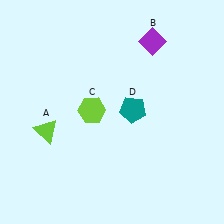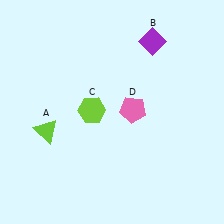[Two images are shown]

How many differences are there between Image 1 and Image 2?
There is 1 difference between the two images.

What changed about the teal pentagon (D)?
In Image 1, D is teal. In Image 2, it changed to pink.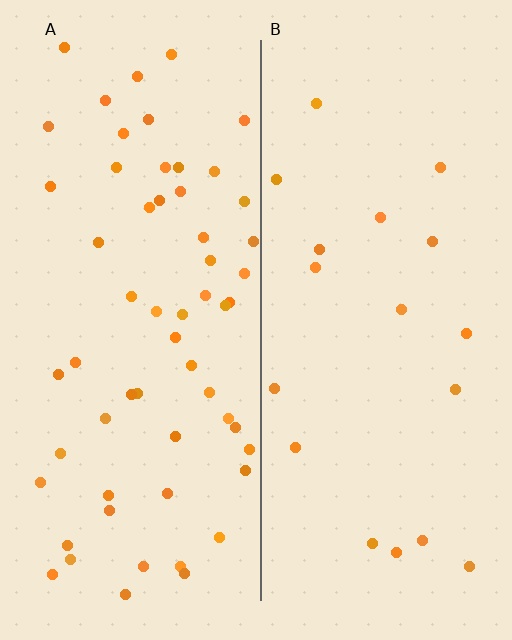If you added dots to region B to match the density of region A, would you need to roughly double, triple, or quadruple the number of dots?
Approximately triple.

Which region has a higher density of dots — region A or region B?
A (the left).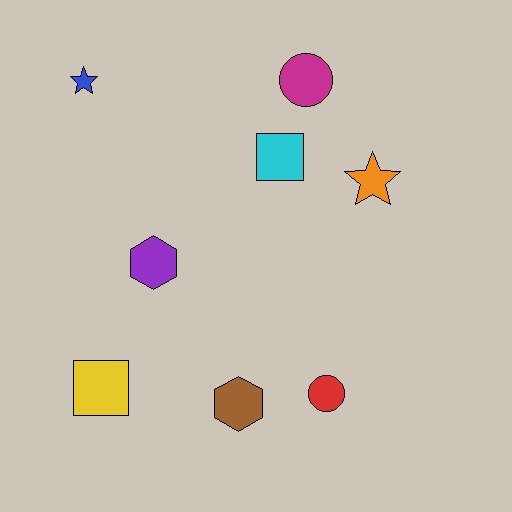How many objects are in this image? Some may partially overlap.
There are 8 objects.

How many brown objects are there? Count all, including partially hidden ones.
There is 1 brown object.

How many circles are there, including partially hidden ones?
There are 2 circles.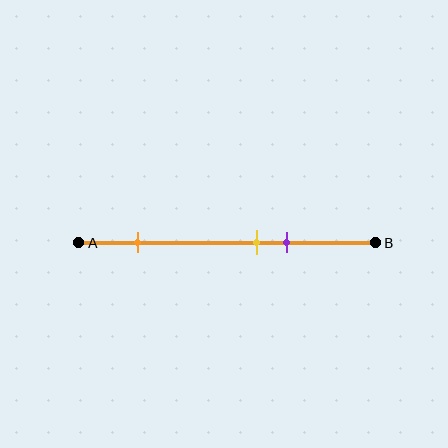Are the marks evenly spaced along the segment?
No, the marks are not evenly spaced.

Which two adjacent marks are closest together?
The yellow and purple marks are the closest adjacent pair.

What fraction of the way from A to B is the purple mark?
The purple mark is approximately 70% (0.7) of the way from A to B.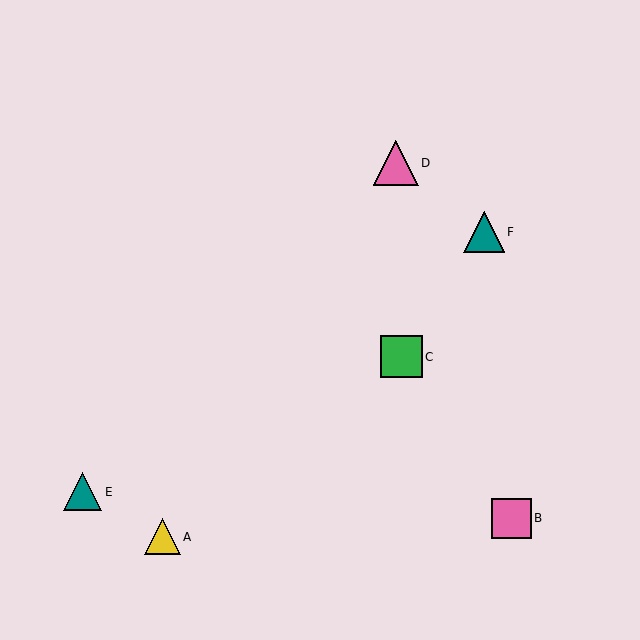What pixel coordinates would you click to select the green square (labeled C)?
Click at (401, 357) to select the green square C.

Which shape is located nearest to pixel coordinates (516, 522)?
The pink square (labeled B) at (511, 518) is nearest to that location.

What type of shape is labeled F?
Shape F is a teal triangle.